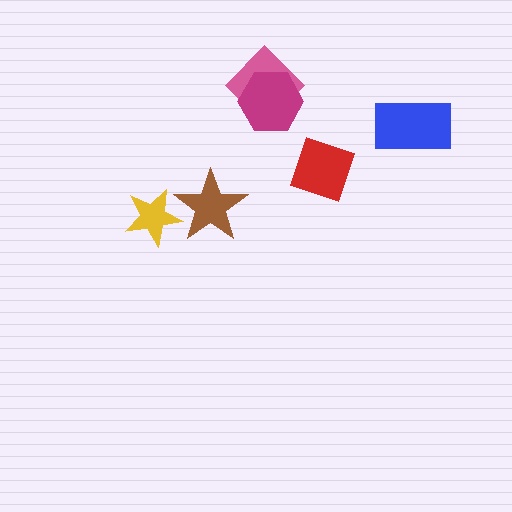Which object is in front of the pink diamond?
The magenta hexagon is in front of the pink diamond.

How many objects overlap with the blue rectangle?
0 objects overlap with the blue rectangle.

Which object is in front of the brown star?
The yellow star is in front of the brown star.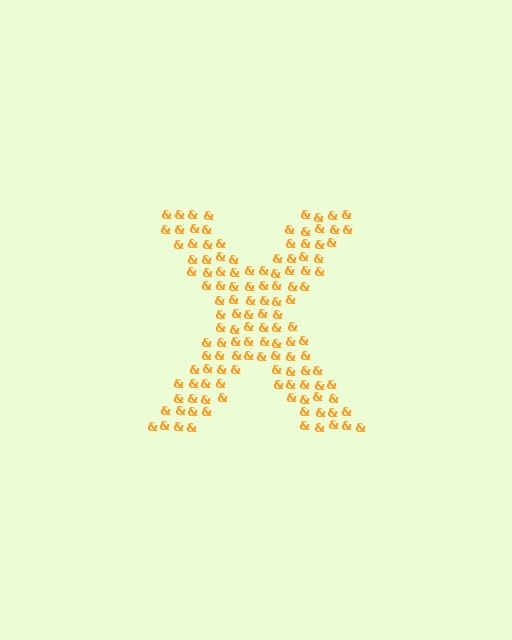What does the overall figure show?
The overall figure shows the letter X.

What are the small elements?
The small elements are ampersands.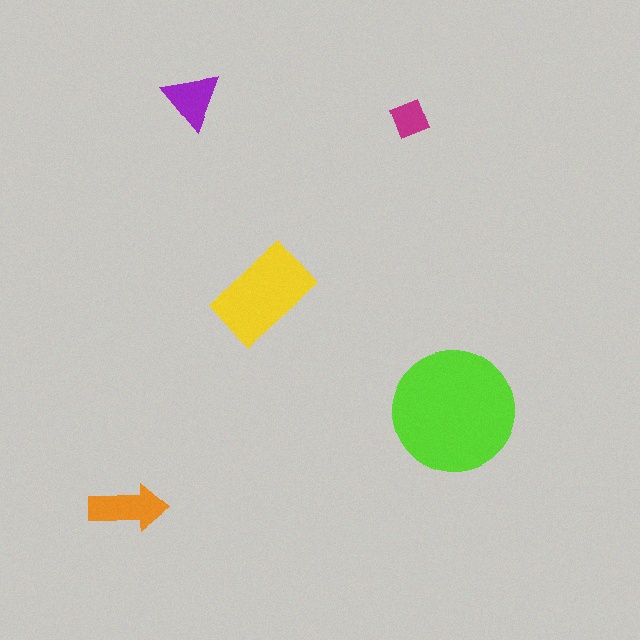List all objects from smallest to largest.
The magenta square, the purple triangle, the orange arrow, the yellow rectangle, the lime circle.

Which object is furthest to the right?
The lime circle is rightmost.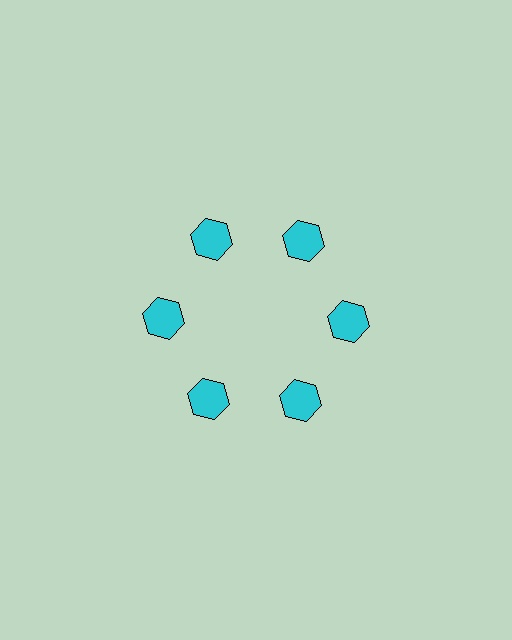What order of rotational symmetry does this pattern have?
This pattern has 6-fold rotational symmetry.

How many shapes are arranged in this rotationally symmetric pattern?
There are 6 shapes, arranged in 6 groups of 1.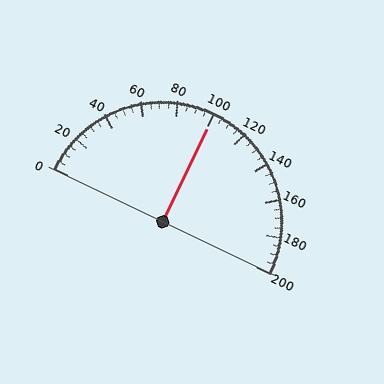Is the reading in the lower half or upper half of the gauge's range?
The reading is in the upper half of the range (0 to 200).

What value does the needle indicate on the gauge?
The needle indicates approximately 100.